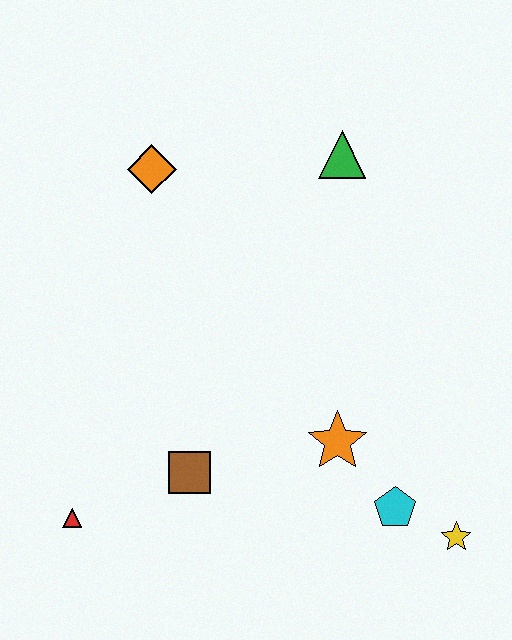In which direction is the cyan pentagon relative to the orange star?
The cyan pentagon is below the orange star.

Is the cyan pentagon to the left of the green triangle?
No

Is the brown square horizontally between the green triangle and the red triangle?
Yes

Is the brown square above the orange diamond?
No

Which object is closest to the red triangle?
The brown square is closest to the red triangle.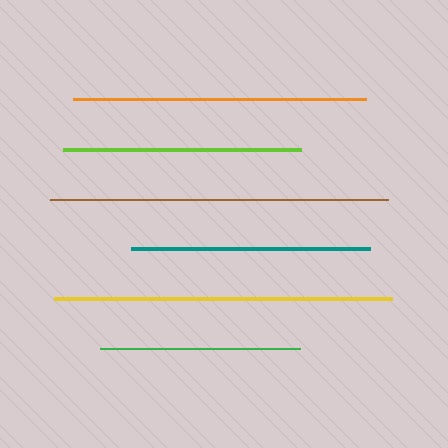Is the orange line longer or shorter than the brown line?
The brown line is longer than the orange line.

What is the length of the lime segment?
The lime segment is approximately 238 pixels long.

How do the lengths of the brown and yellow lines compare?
The brown and yellow lines are approximately the same length.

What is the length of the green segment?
The green segment is approximately 200 pixels long.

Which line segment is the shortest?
The green line is the shortest at approximately 200 pixels.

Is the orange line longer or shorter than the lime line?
The orange line is longer than the lime line.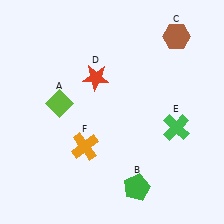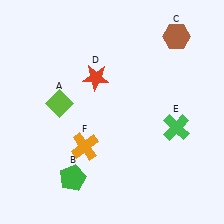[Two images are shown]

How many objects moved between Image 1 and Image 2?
1 object moved between the two images.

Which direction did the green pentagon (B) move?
The green pentagon (B) moved left.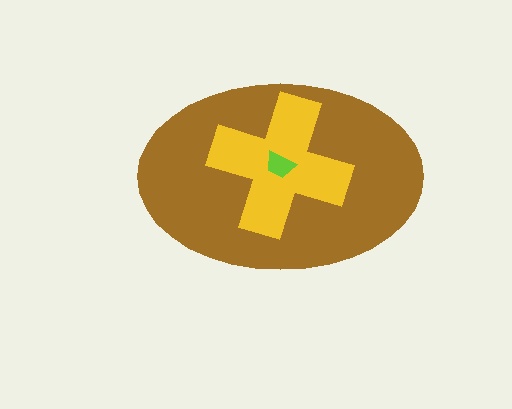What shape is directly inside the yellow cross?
The lime trapezoid.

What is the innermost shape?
The lime trapezoid.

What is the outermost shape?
The brown ellipse.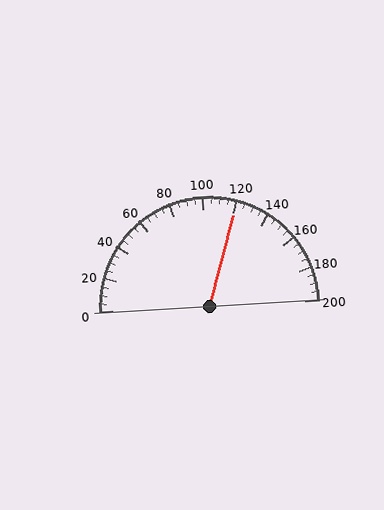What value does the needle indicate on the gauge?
The needle indicates approximately 120.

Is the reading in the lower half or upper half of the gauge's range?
The reading is in the upper half of the range (0 to 200).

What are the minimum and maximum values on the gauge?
The gauge ranges from 0 to 200.